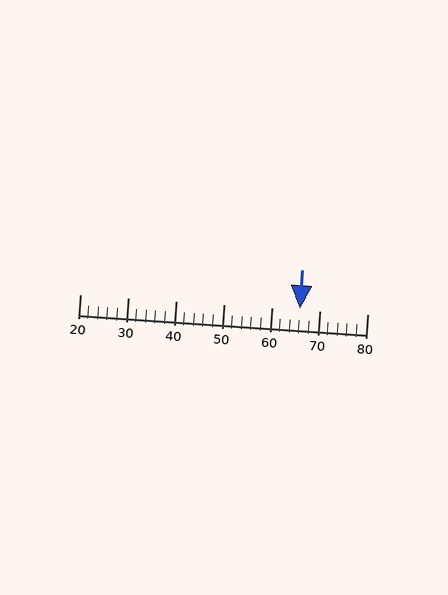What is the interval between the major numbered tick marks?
The major tick marks are spaced 10 units apart.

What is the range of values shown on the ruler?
The ruler shows values from 20 to 80.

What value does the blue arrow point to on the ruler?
The blue arrow points to approximately 66.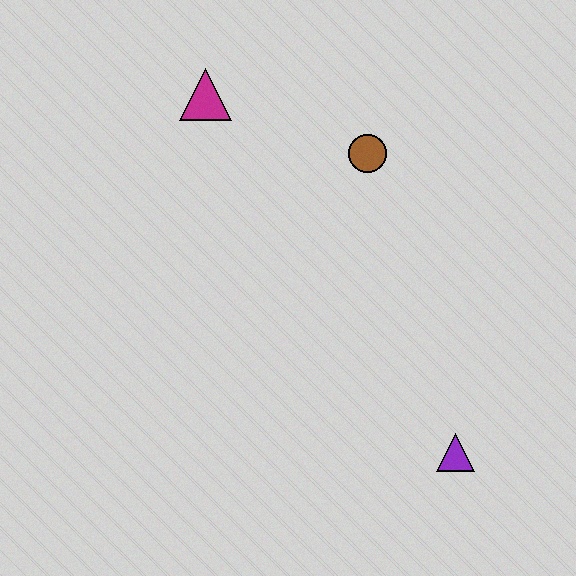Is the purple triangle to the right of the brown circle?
Yes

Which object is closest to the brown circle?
The magenta triangle is closest to the brown circle.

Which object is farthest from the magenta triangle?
The purple triangle is farthest from the magenta triangle.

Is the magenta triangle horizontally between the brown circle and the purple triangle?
No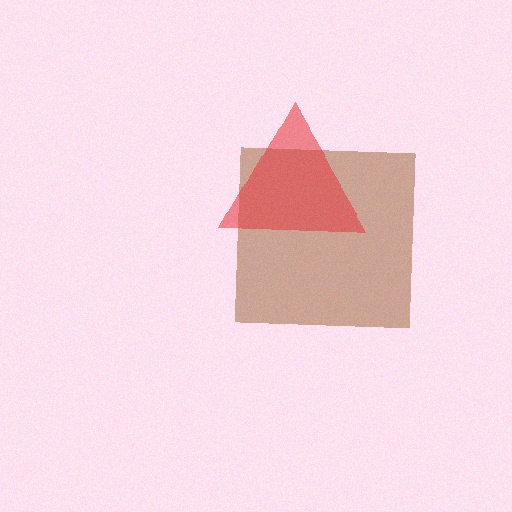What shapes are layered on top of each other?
The layered shapes are: a brown square, a red triangle.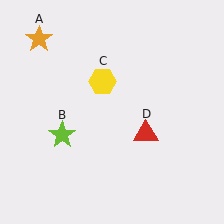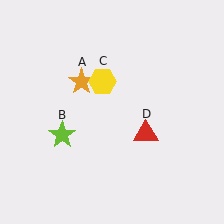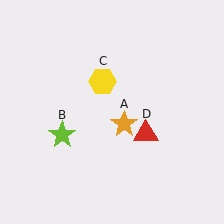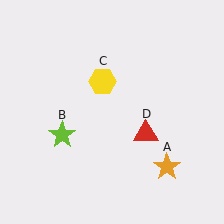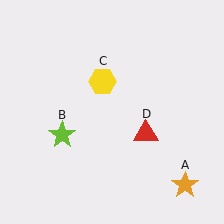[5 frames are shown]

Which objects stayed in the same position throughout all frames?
Lime star (object B) and yellow hexagon (object C) and red triangle (object D) remained stationary.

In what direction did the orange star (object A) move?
The orange star (object A) moved down and to the right.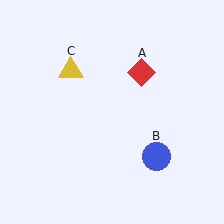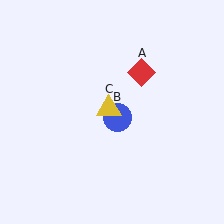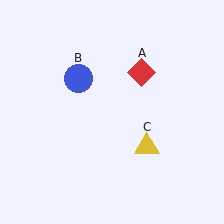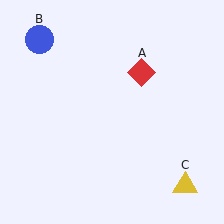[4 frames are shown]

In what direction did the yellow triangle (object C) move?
The yellow triangle (object C) moved down and to the right.